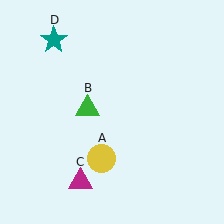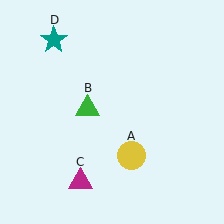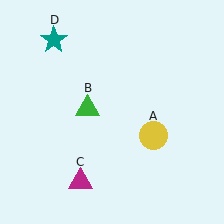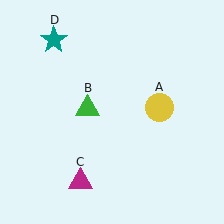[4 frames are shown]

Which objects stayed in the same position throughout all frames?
Green triangle (object B) and magenta triangle (object C) and teal star (object D) remained stationary.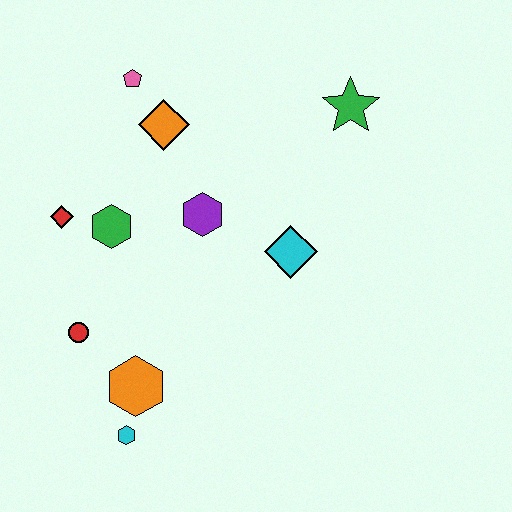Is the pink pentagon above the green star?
Yes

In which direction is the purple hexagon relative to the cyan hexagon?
The purple hexagon is above the cyan hexagon.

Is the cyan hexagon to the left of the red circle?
No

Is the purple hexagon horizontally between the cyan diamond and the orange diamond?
Yes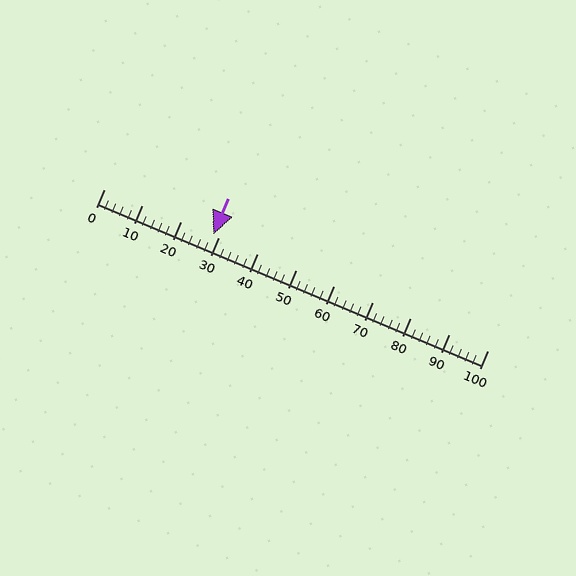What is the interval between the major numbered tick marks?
The major tick marks are spaced 10 units apart.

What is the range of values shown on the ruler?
The ruler shows values from 0 to 100.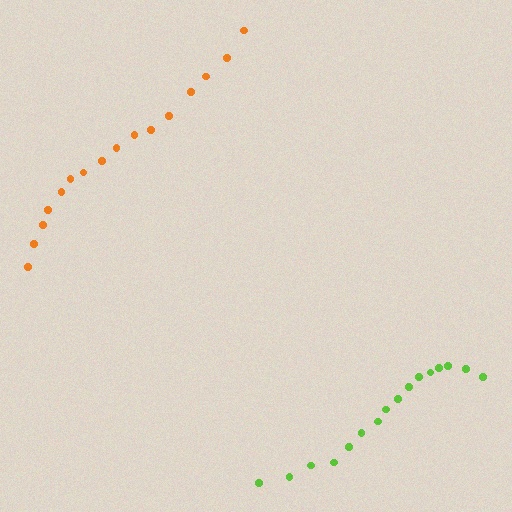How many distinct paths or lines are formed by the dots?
There are 2 distinct paths.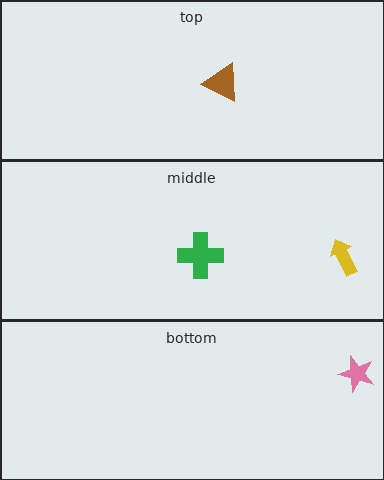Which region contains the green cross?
The middle region.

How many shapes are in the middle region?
2.